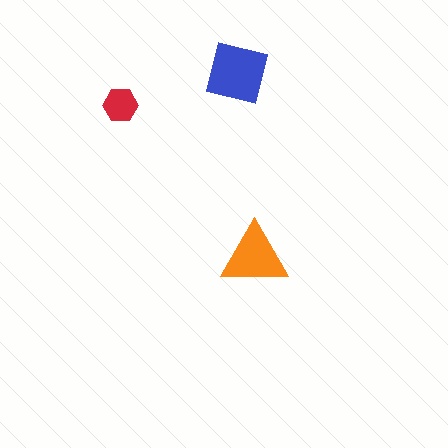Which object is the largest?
The blue square.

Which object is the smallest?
The red hexagon.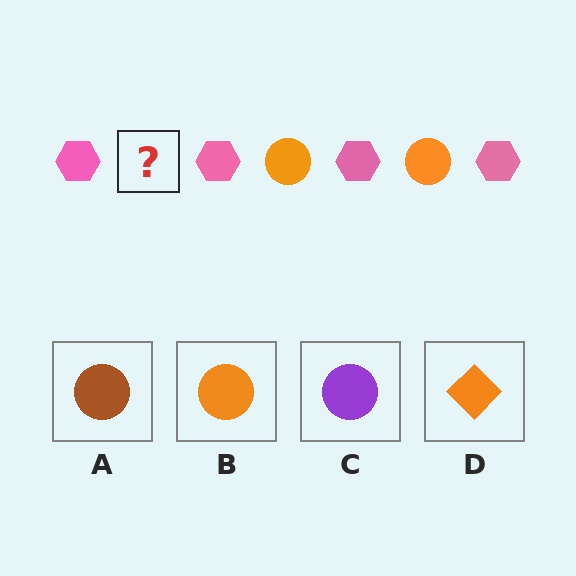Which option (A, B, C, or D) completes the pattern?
B.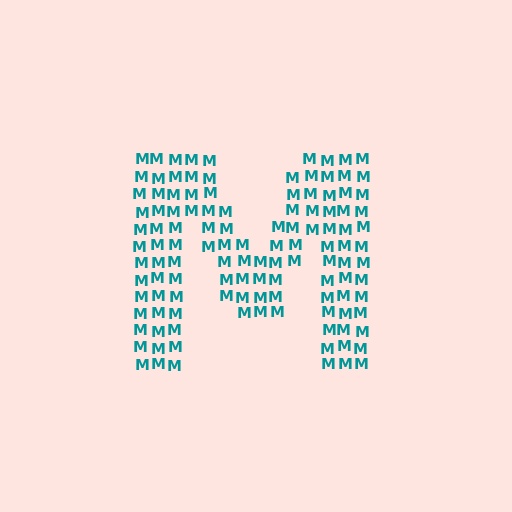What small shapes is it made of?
It is made of small letter M's.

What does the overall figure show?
The overall figure shows the letter M.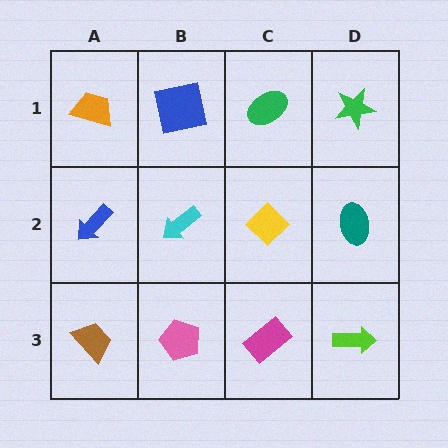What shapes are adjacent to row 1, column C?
A yellow diamond (row 2, column C), a blue square (row 1, column B), a green star (row 1, column D).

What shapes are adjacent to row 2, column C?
A green ellipse (row 1, column C), a magenta rectangle (row 3, column C), a cyan arrow (row 2, column B), a teal ellipse (row 2, column D).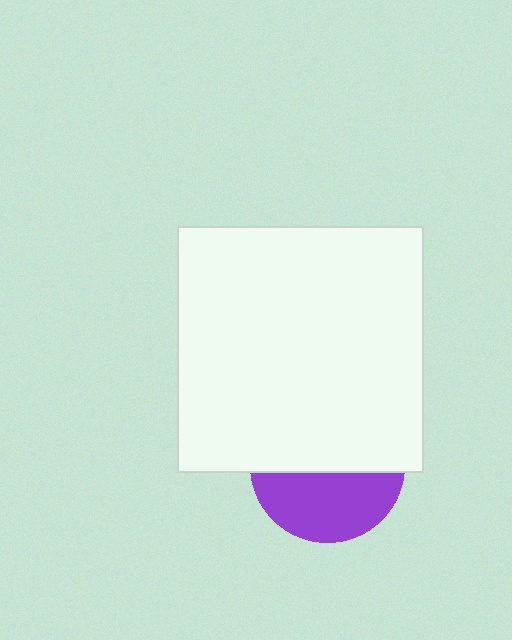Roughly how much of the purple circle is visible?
A small part of it is visible (roughly 43%).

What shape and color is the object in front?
The object in front is a white square.